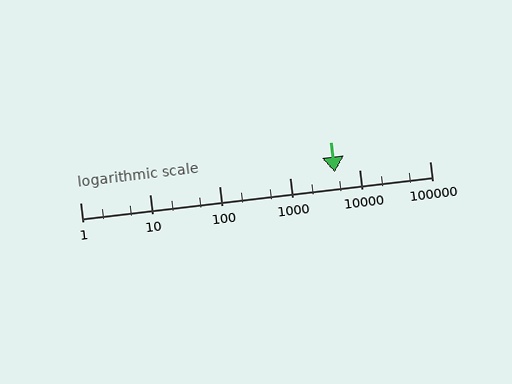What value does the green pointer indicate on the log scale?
The pointer indicates approximately 4400.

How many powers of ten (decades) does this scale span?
The scale spans 5 decades, from 1 to 100000.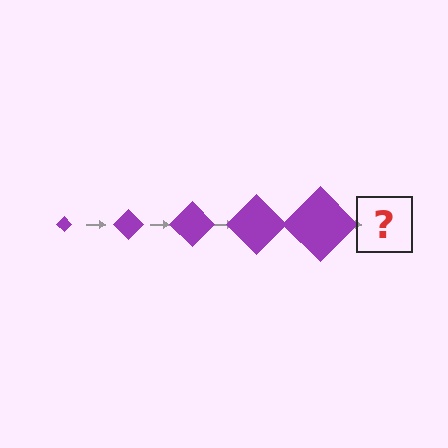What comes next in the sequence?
The next element should be a purple diamond, larger than the previous one.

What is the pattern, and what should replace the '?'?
The pattern is that the diamond gets progressively larger each step. The '?' should be a purple diamond, larger than the previous one.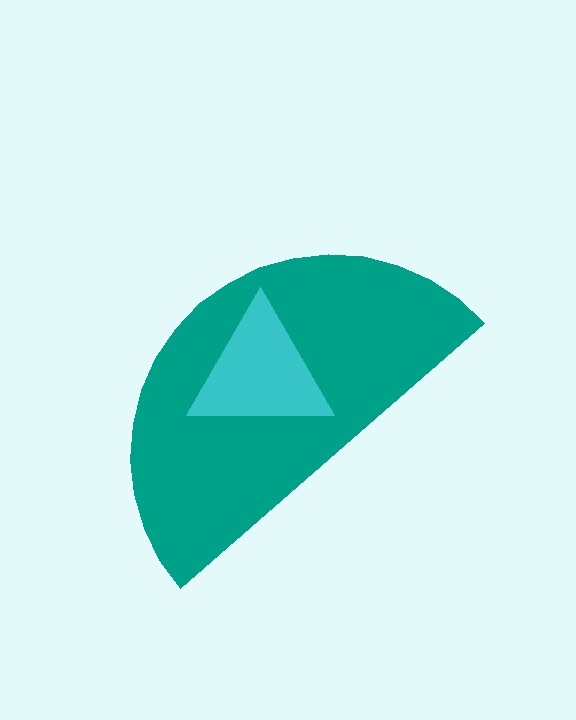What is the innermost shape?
The cyan triangle.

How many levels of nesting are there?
2.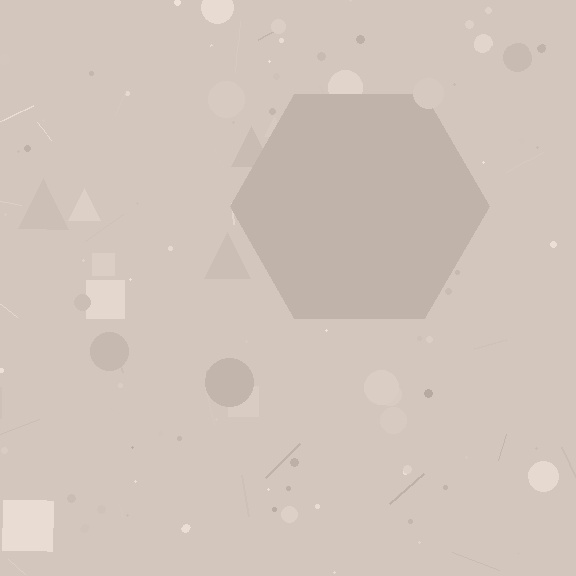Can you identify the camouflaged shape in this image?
The camouflaged shape is a hexagon.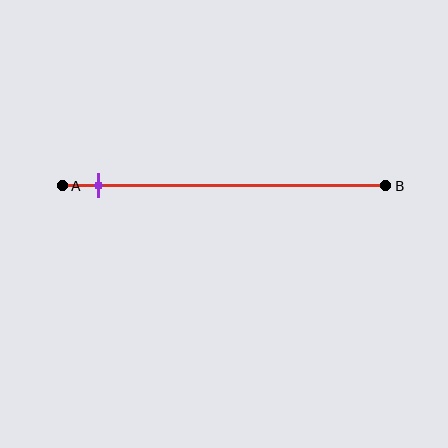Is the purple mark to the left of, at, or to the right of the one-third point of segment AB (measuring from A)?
The purple mark is to the left of the one-third point of segment AB.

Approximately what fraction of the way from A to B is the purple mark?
The purple mark is approximately 10% of the way from A to B.